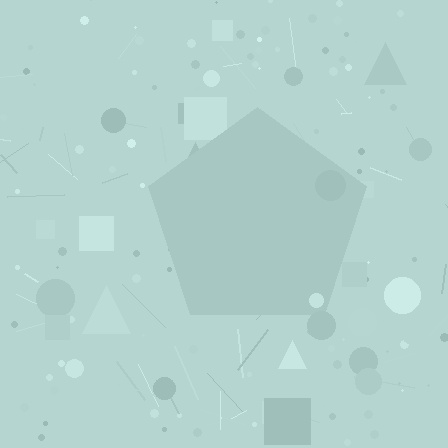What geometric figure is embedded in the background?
A pentagon is embedded in the background.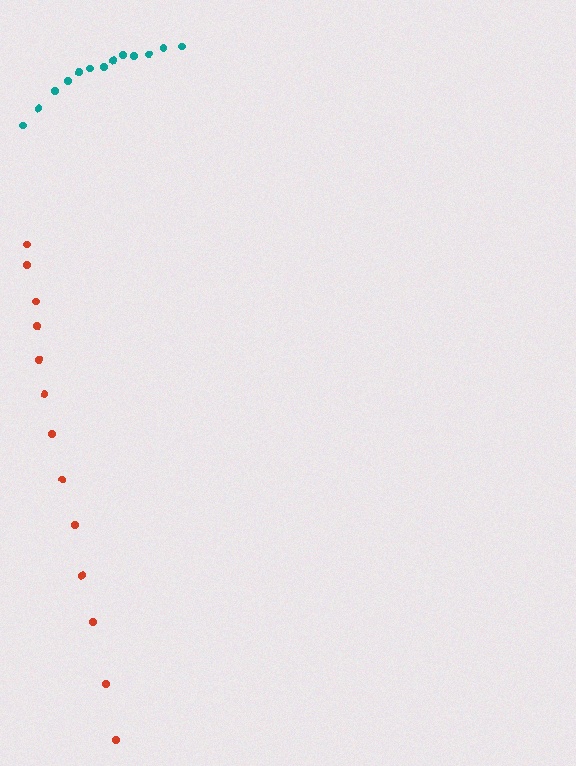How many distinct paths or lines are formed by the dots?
There are 2 distinct paths.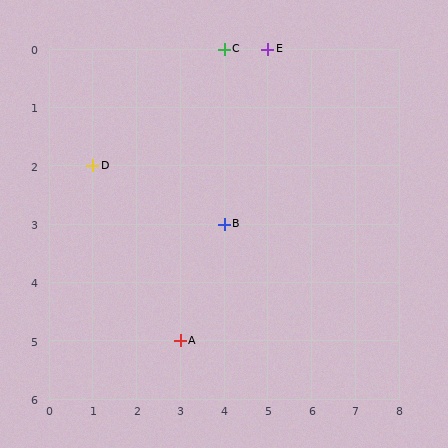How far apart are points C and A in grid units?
Points C and A are 1 column and 5 rows apart (about 5.1 grid units diagonally).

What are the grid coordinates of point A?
Point A is at grid coordinates (3, 5).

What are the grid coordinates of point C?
Point C is at grid coordinates (4, 0).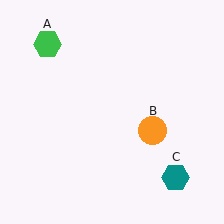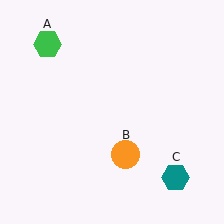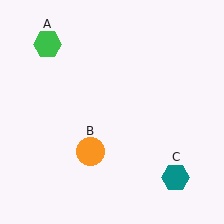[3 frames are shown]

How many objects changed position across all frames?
1 object changed position: orange circle (object B).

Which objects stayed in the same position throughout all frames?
Green hexagon (object A) and teal hexagon (object C) remained stationary.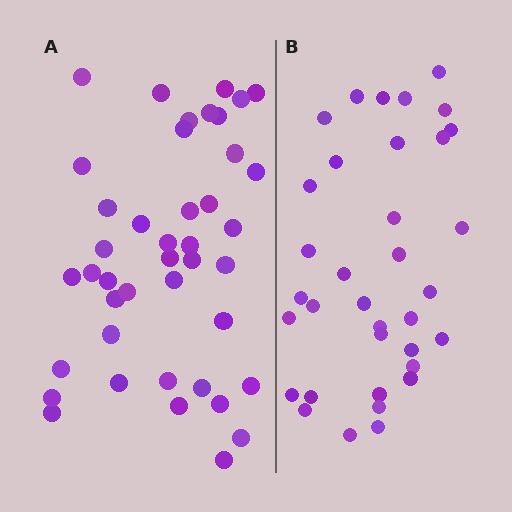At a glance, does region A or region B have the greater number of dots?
Region A (the left region) has more dots.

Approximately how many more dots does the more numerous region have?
Region A has roughly 8 or so more dots than region B.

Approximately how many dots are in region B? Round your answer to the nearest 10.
About 40 dots. (The exact count is 35, which rounds to 40.)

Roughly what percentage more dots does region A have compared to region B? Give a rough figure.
About 20% more.